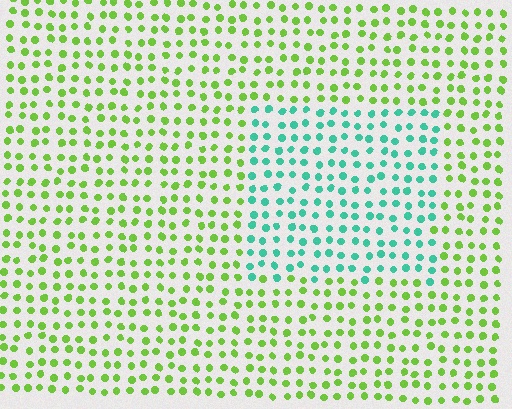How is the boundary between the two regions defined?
The boundary is defined purely by a slight shift in hue (about 65 degrees). Spacing, size, and orientation are identical on both sides.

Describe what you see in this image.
The image is filled with small lime elements in a uniform arrangement. A rectangle-shaped region is visible where the elements are tinted to a slightly different hue, forming a subtle color boundary.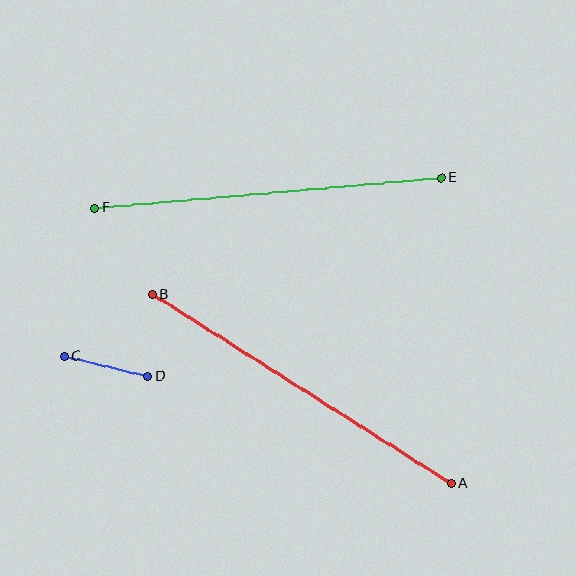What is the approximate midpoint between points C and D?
The midpoint is at approximately (106, 366) pixels.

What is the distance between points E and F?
The distance is approximately 348 pixels.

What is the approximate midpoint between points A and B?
The midpoint is at approximately (302, 389) pixels.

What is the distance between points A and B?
The distance is approximately 353 pixels.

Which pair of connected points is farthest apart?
Points A and B are farthest apart.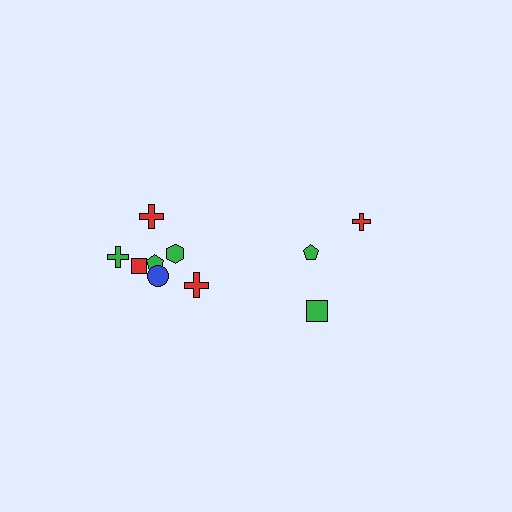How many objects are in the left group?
There are 7 objects.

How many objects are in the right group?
There are 3 objects.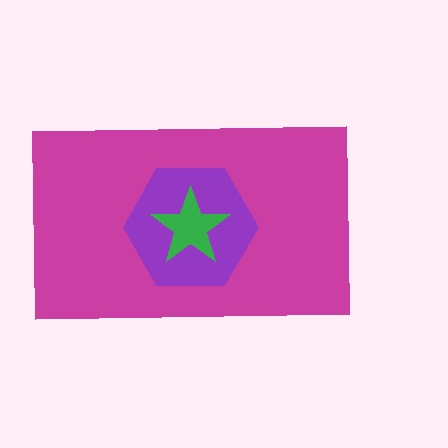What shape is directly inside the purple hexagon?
The green star.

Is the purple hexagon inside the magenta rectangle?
Yes.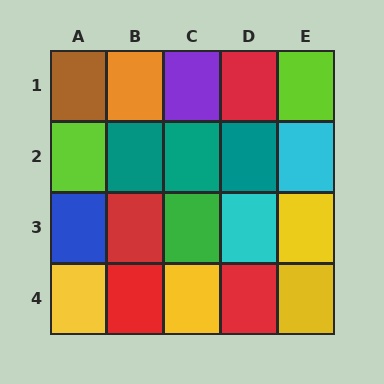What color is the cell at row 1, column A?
Brown.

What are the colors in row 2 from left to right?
Lime, teal, teal, teal, cyan.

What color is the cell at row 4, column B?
Red.